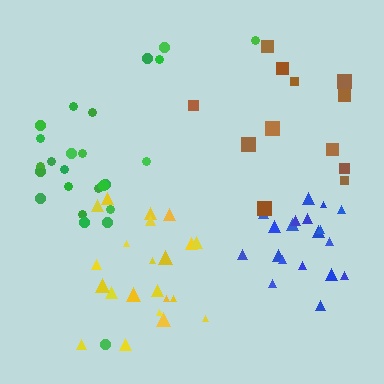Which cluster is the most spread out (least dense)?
Brown.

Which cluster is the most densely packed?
Blue.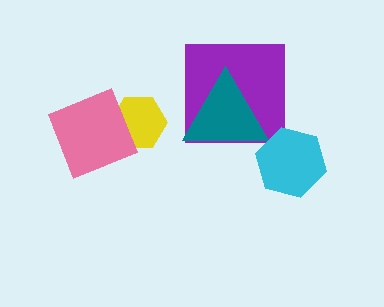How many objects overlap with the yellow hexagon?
1 object overlaps with the yellow hexagon.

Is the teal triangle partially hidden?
No, no other shape covers it.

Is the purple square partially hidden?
Yes, it is partially covered by another shape.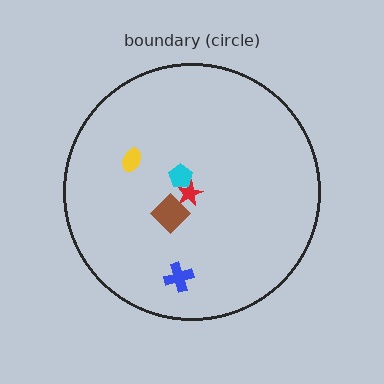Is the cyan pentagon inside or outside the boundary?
Inside.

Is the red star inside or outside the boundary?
Inside.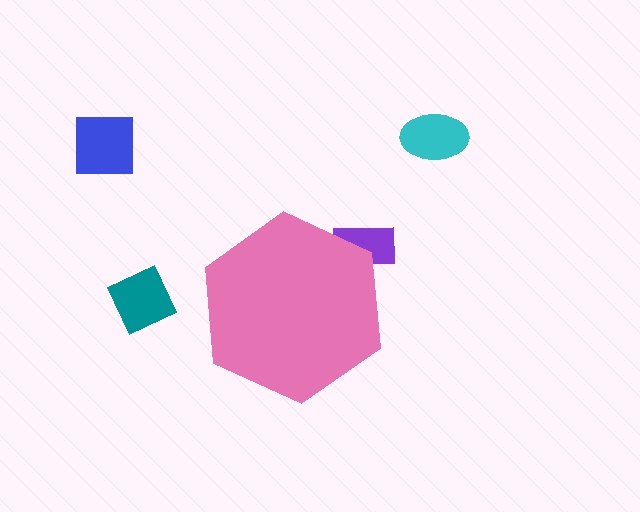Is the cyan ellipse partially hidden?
No, the cyan ellipse is fully visible.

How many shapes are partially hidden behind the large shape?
1 shape is partially hidden.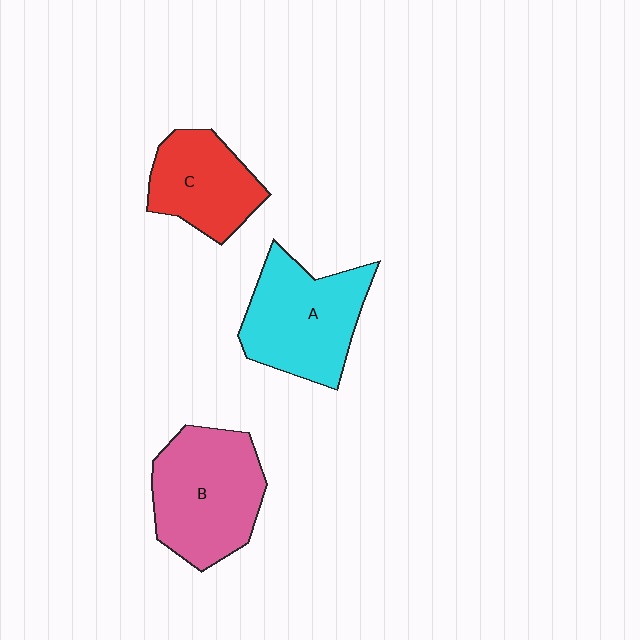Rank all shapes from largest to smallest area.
From largest to smallest: B (pink), A (cyan), C (red).